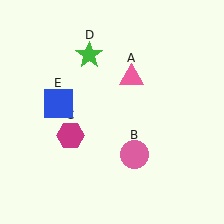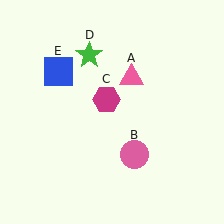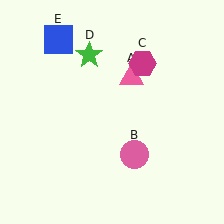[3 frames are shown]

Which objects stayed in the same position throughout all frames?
Pink triangle (object A) and pink circle (object B) and green star (object D) remained stationary.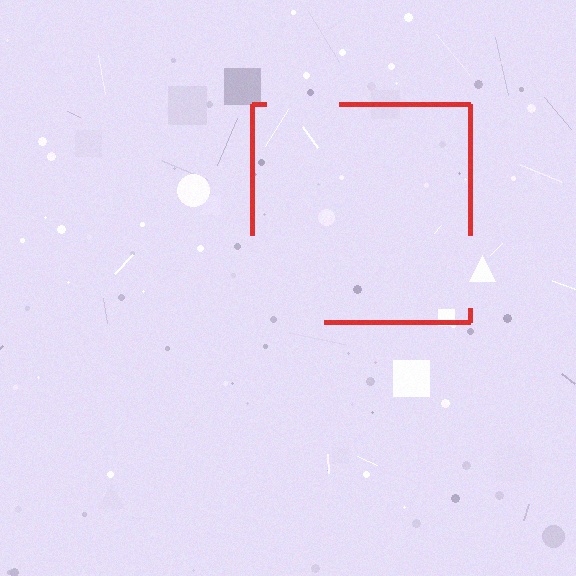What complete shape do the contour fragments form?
The contour fragments form a square.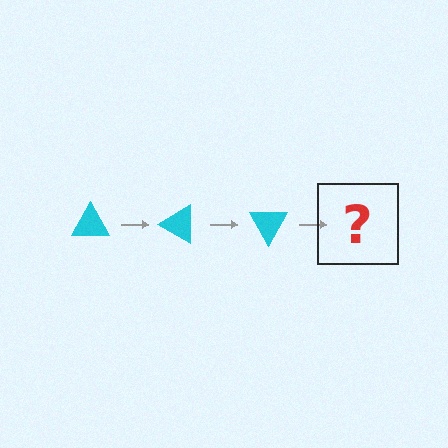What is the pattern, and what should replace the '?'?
The pattern is that the triangle rotates 30 degrees each step. The '?' should be a cyan triangle rotated 90 degrees.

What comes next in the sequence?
The next element should be a cyan triangle rotated 90 degrees.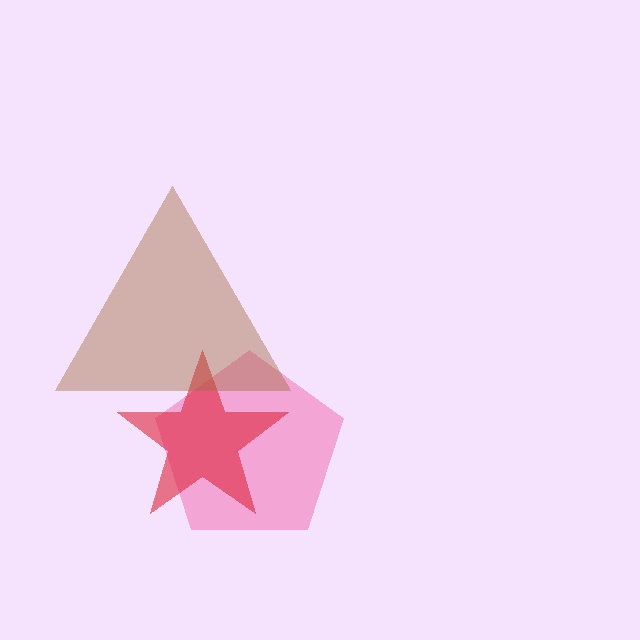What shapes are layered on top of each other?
The layered shapes are: a pink pentagon, a red star, a brown triangle.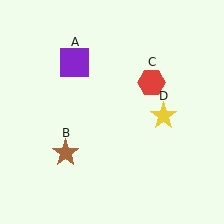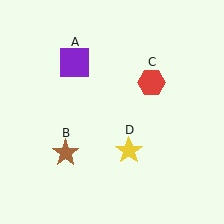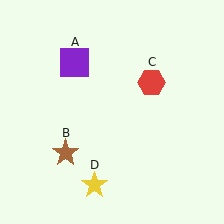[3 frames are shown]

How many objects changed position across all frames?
1 object changed position: yellow star (object D).